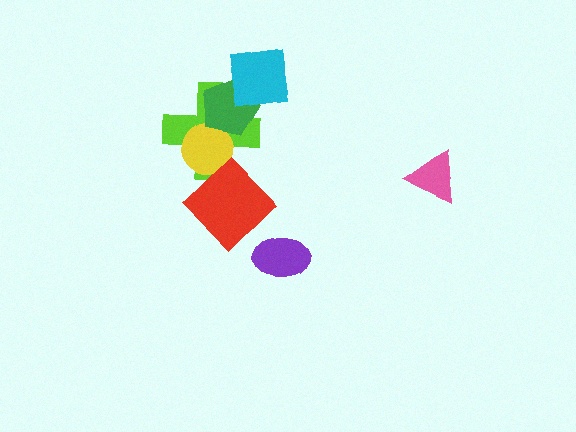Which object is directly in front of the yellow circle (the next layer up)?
The red diamond is directly in front of the yellow circle.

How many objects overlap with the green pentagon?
3 objects overlap with the green pentagon.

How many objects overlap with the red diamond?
2 objects overlap with the red diamond.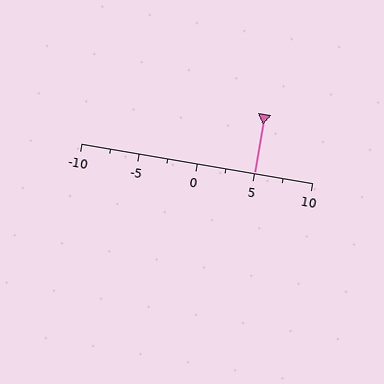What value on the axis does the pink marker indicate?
The marker indicates approximately 5.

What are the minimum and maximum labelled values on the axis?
The axis runs from -10 to 10.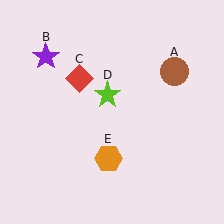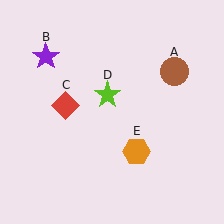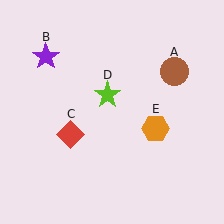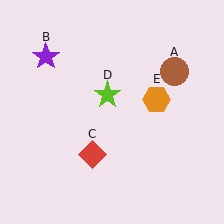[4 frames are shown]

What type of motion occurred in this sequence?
The red diamond (object C), orange hexagon (object E) rotated counterclockwise around the center of the scene.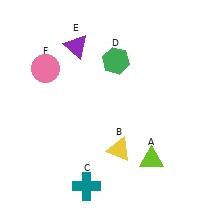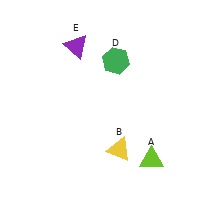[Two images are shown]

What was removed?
The teal cross (C), the pink circle (F) were removed in Image 2.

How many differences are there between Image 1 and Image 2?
There are 2 differences between the two images.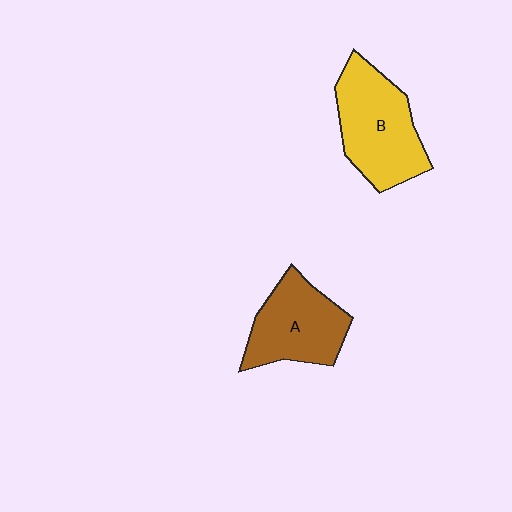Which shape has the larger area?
Shape B (yellow).